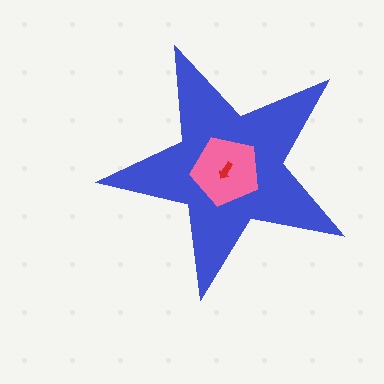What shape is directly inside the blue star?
The pink pentagon.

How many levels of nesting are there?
3.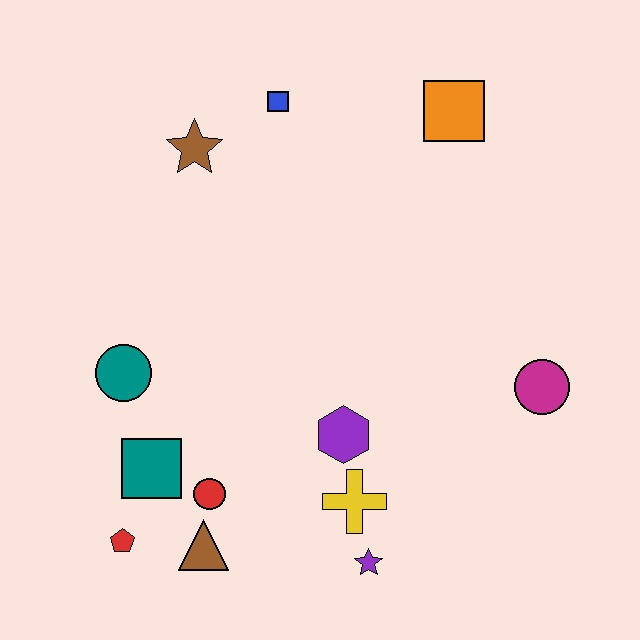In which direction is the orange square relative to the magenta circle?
The orange square is above the magenta circle.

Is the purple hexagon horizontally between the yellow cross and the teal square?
Yes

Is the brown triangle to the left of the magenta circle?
Yes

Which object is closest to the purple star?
The yellow cross is closest to the purple star.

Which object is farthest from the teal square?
The orange square is farthest from the teal square.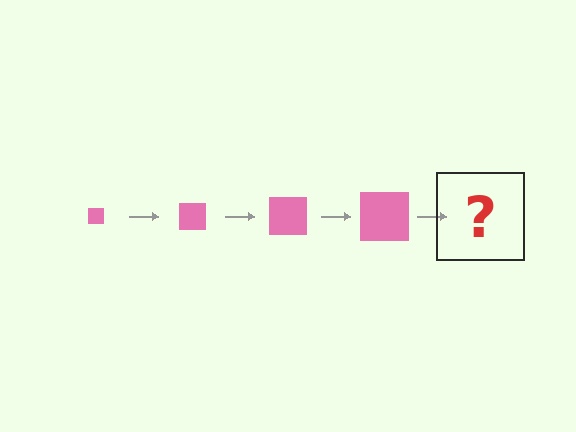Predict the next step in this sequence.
The next step is a pink square, larger than the previous one.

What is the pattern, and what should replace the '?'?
The pattern is that the square gets progressively larger each step. The '?' should be a pink square, larger than the previous one.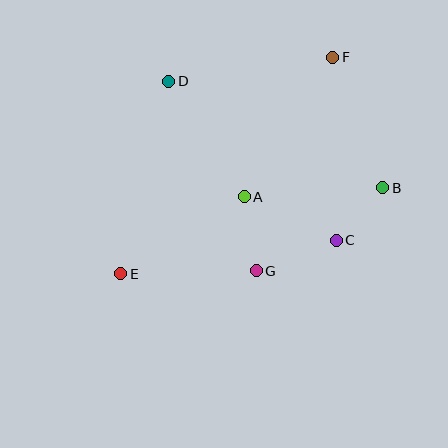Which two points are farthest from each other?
Points E and F are farthest from each other.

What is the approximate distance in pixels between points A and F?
The distance between A and F is approximately 165 pixels.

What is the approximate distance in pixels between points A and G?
The distance between A and G is approximately 75 pixels.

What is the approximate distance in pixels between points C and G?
The distance between C and G is approximately 86 pixels.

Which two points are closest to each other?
Points B and C are closest to each other.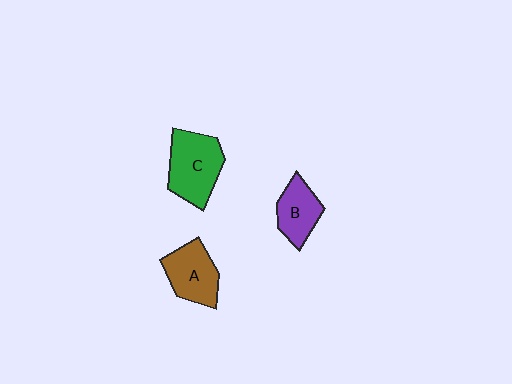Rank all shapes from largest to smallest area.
From largest to smallest: C (green), A (brown), B (purple).